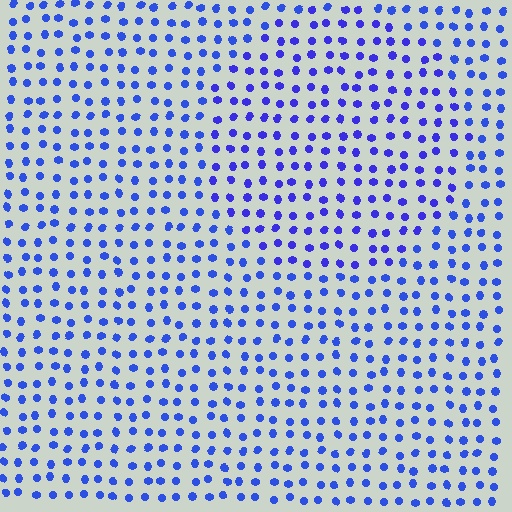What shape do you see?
I see a circle.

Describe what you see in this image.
The image is filled with small blue elements in a uniform arrangement. A circle-shaped region is visible where the elements are tinted to a slightly different hue, forming a subtle color boundary.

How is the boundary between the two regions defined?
The boundary is defined purely by a slight shift in hue (about 16 degrees). Spacing, size, and orientation are identical on both sides.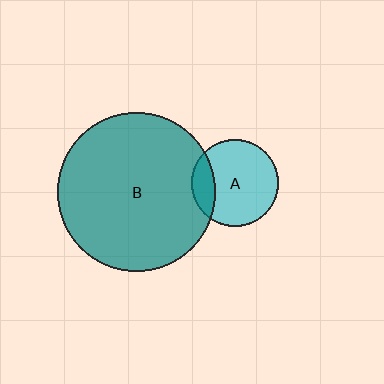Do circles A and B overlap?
Yes.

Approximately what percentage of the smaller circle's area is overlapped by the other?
Approximately 20%.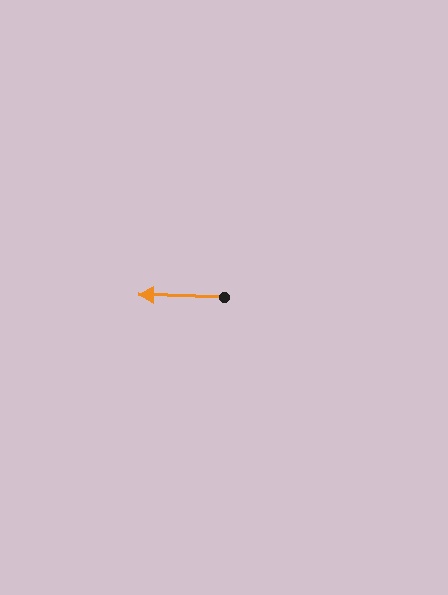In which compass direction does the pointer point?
West.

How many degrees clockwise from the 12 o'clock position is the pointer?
Approximately 272 degrees.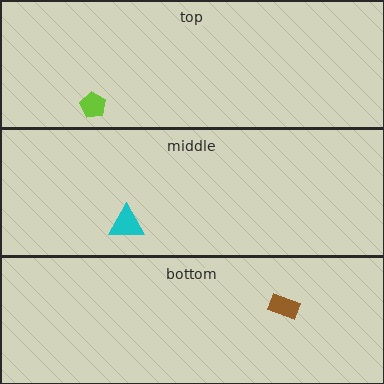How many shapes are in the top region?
1.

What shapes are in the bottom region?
The brown rectangle.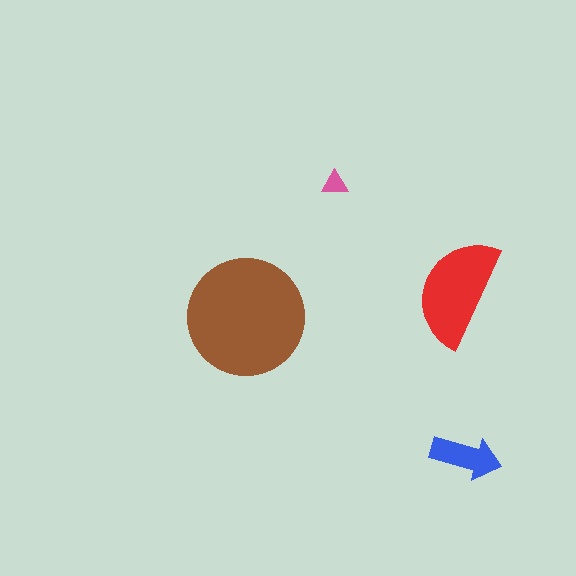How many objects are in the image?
There are 4 objects in the image.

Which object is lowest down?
The blue arrow is bottommost.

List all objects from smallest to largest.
The pink triangle, the blue arrow, the red semicircle, the brown circle.